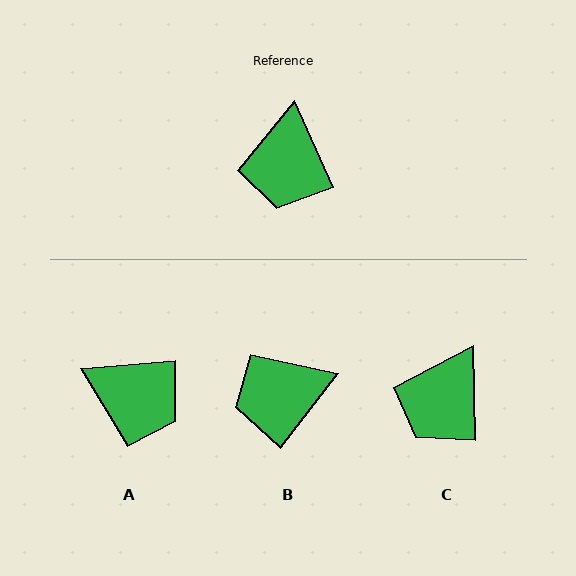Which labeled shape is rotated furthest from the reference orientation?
A, about 70 degrees away.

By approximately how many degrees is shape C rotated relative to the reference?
Approximately 23 degrees clockwise.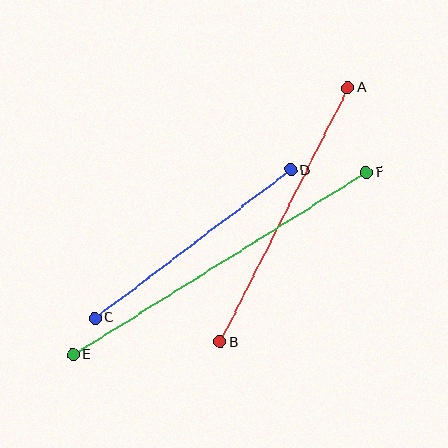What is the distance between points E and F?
The distance is approximately 346 pixels.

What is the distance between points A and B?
The distance is approximately 285 pixels.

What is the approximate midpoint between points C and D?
The midpoint is at approximately (193, 244) pixels.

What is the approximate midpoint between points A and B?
The midpoint is at approximately (284, 215) pixels.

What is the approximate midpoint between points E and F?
The midpoint is at approximately (220, 263) pixels.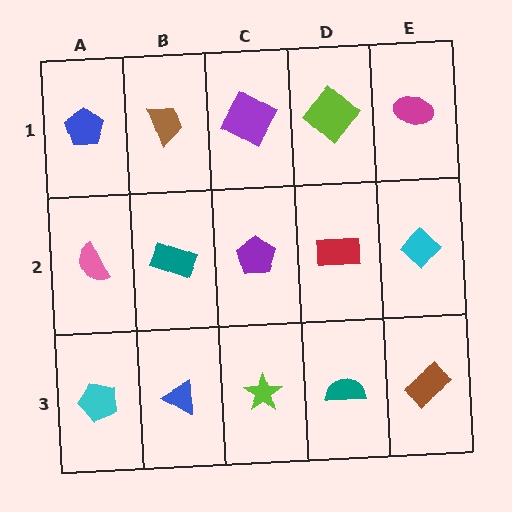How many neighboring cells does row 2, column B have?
4.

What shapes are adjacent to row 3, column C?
A purple pentagon (row 2, column C), a blue triangle (row 3, column B), a teal semicircle (row 3, column D).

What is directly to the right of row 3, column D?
A brown rectangle.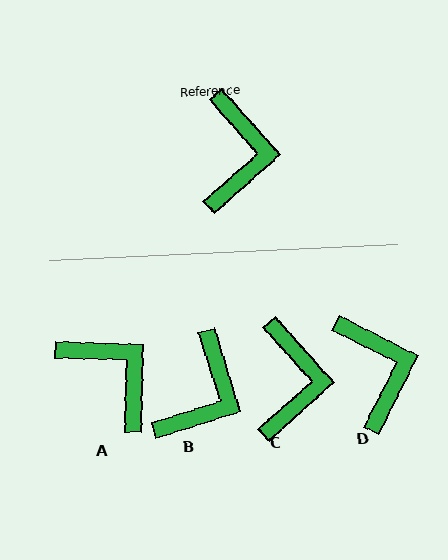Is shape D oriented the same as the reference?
No, it is off by about 21 degrees.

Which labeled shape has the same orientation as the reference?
C.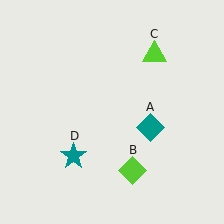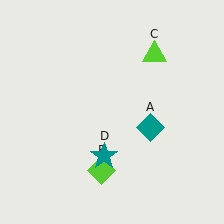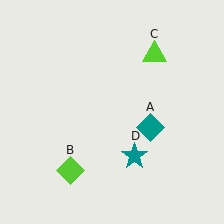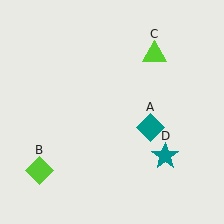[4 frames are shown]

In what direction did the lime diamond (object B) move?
The lime diamond (object B) moved left.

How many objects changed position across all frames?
2 objects changed position: lime diamond (object B), teal star (object D).